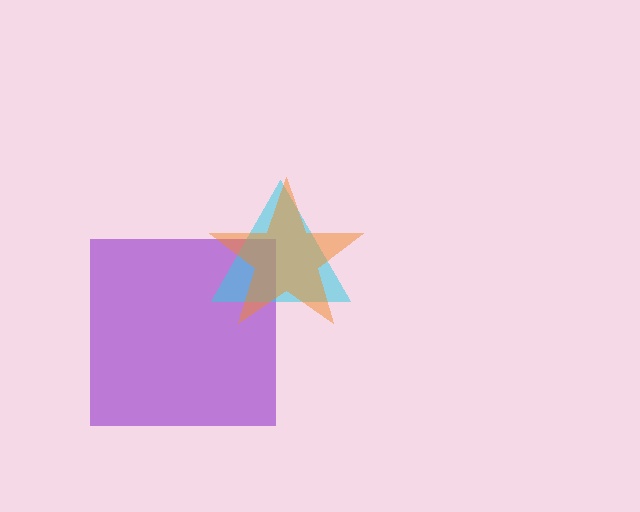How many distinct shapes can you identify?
There are 3 distinct shapes: a purple square, a cyan triangle, an orange star.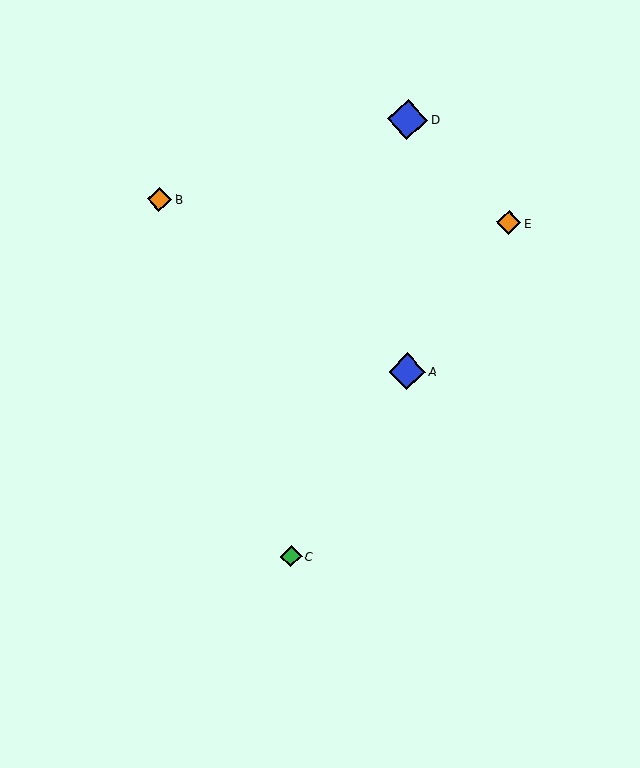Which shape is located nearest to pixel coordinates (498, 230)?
The orange diamond (labeled E) at (509, 223) is nearest to that location.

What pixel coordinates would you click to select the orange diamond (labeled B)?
Click at (160, 199) to select the orange diamond B.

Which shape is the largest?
The blue diamond (labeled D) is the largest.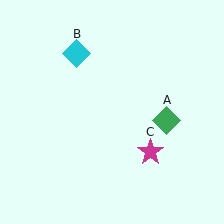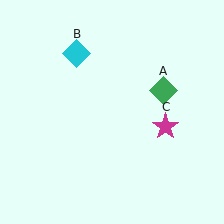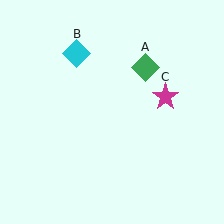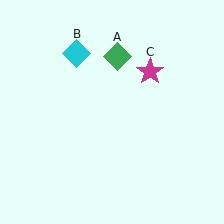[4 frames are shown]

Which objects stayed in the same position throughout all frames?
Cyan diamond (object B) remained stationary.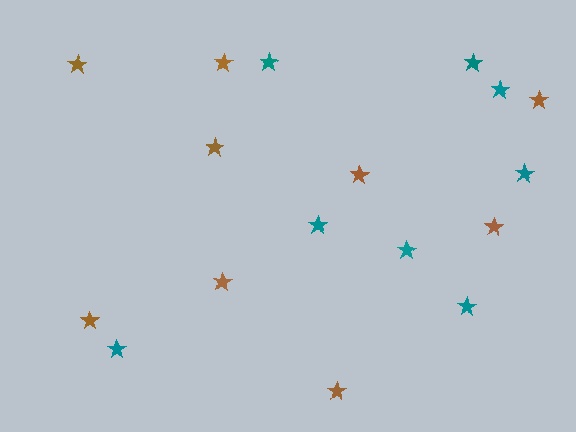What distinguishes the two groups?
There are 2 groups: one group of brown stars (9) and one group of teal stars (8).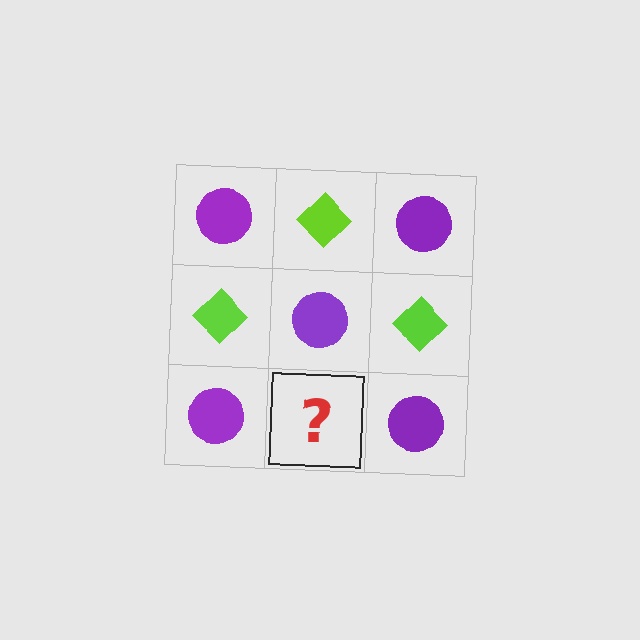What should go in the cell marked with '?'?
The missing cell should contain a lime diamond.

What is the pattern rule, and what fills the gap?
The rule is that it alternates purple circle and lime diamond in a checkerboard pattern. The gap should be filled with a lime diamond.